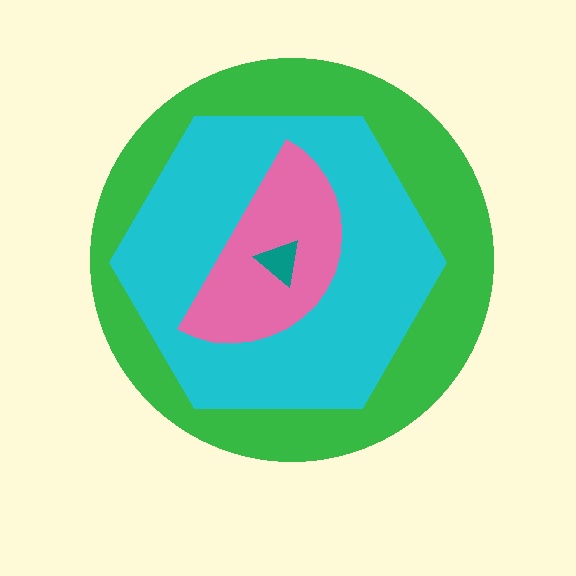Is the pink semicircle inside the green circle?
Yes.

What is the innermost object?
The teal triangle.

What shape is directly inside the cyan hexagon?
The pink semicircle.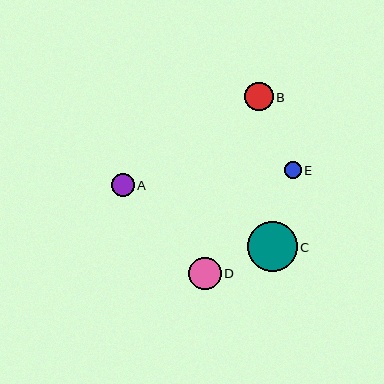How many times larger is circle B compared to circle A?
Circle B is approximately 1.3 times the size of circle A.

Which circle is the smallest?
Circle E is the smallest with a size of approximately 16 pixels.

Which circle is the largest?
Circle C is the largest with a size of approximately 50 pixels.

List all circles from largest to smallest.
From largest to smallest: C, D, B, A, E.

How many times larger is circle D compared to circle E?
Circle D is approximately 2.0 times the size of circle E.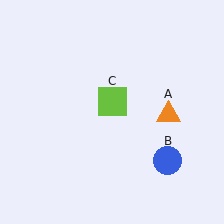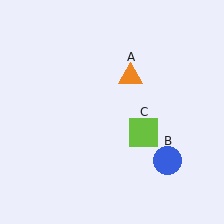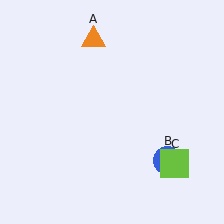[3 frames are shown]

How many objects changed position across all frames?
2 objects changed position: orange triangle (object A), lime square (object C).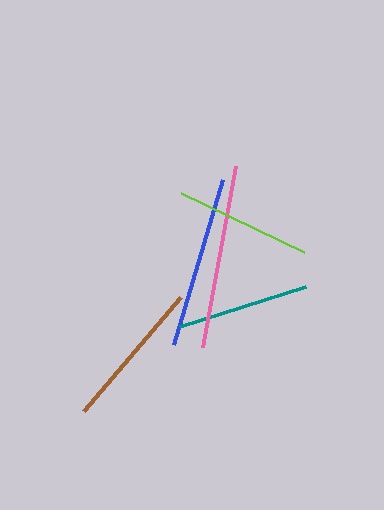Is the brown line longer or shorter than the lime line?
The brown line is longer than the lime line.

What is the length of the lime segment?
The lime segment is approximately 136 pixels long.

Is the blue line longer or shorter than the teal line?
The blue line is longer than the teal line.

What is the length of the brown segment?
The brown segment is approximately 150 pixels long.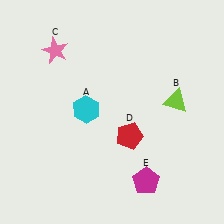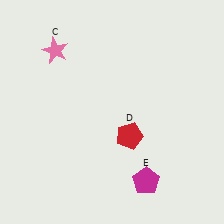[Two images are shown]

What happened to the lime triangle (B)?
The lime triangle (B) was removed in Image 2. It was in the top-right area of Image 1.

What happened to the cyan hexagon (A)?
The cyan hexagon (A) was removed in Image 2. It was in the top-left area of Image 1.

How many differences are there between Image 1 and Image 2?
There are 2 differences between the two images.